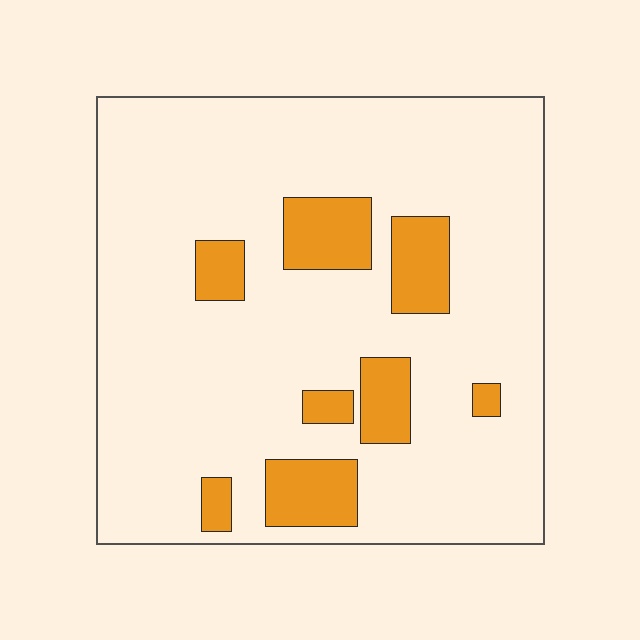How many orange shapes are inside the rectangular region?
8.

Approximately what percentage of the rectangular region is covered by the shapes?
Approximately 15%.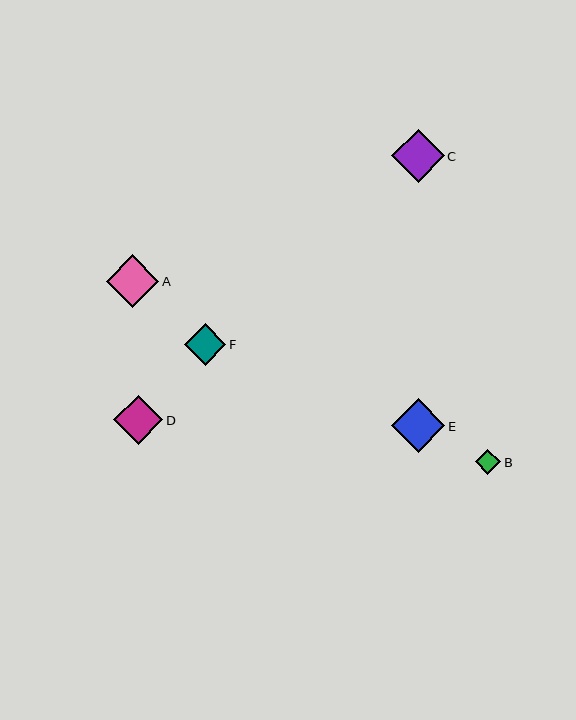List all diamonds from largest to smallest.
From largest to smallest: E, C, A, D, F, B.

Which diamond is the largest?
Diamond E is the largest with a size of approximately 54 pixels.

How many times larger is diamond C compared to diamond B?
Diamond C is approximately 2.1 times the size of diamond B.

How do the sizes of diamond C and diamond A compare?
Diamond C and diamond A are approximately the same size.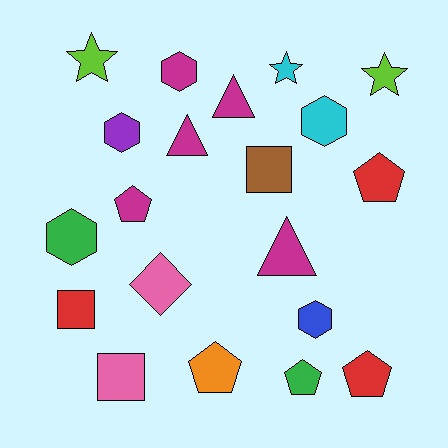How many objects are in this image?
There are 20 objects.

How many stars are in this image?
There are 3 stars.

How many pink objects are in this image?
There are 2 pink objects.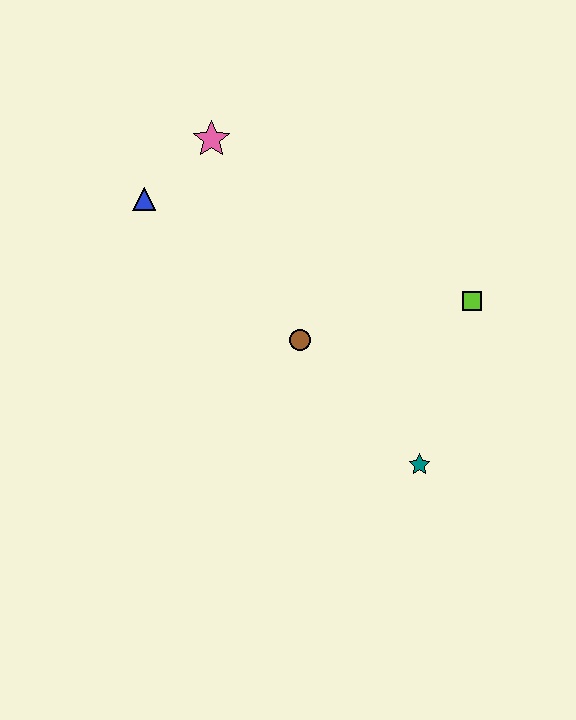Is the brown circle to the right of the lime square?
No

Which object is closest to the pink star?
The blue triangle is closest to the pink star.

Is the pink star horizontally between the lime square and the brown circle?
No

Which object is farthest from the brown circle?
The pink star is farthest from the brown circle.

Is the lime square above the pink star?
No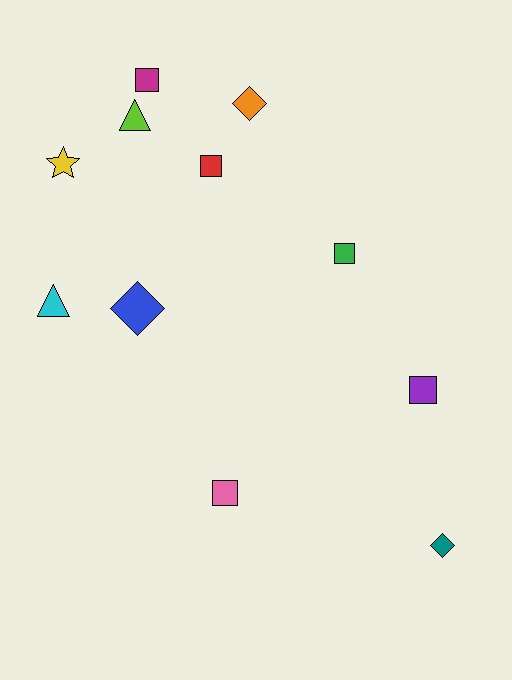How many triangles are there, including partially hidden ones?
There are 2 triangles.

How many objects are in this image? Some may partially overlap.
There are 11 objects.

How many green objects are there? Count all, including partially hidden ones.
There is 1 green object.